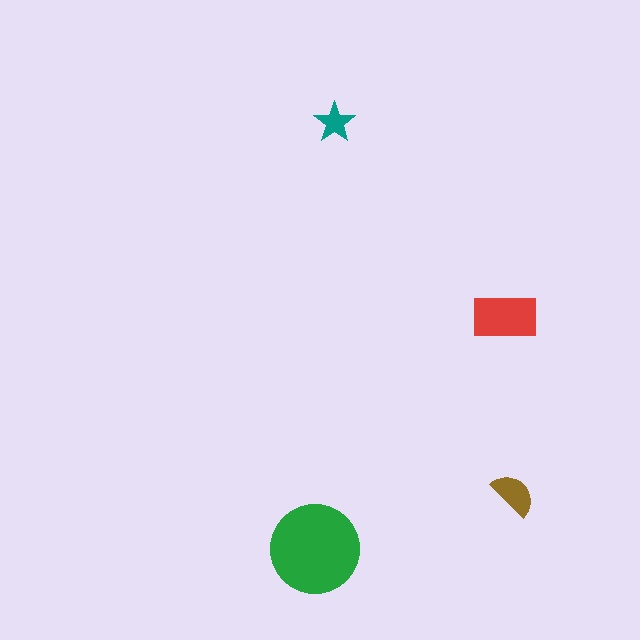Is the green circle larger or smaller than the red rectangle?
Larger.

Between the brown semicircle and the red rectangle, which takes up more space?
The red rectangle.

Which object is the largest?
The green circle.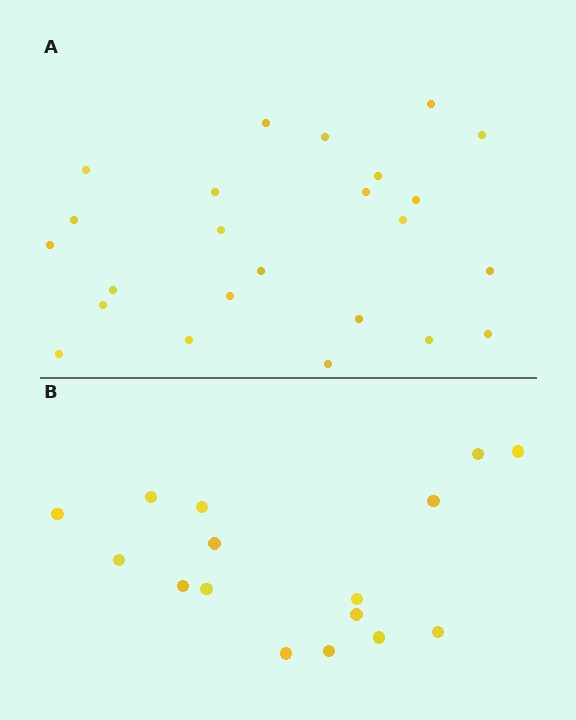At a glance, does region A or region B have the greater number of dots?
Region A (the top region) has more dots.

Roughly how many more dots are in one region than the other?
Region A has roughly 8 or so more dots than region B.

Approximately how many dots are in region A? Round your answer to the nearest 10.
About 20 dots. (The exact count is 24, which rounds to 20.)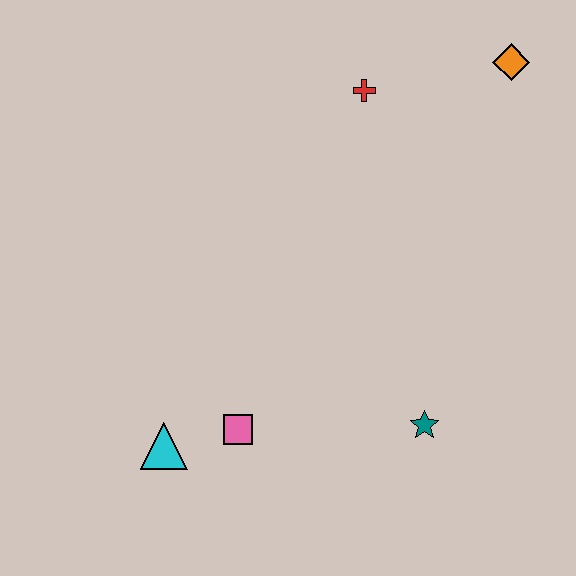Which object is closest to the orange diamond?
The red cross is closest to the orange diamond.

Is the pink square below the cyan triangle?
No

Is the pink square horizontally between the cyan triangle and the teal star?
Yes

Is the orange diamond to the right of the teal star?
Yes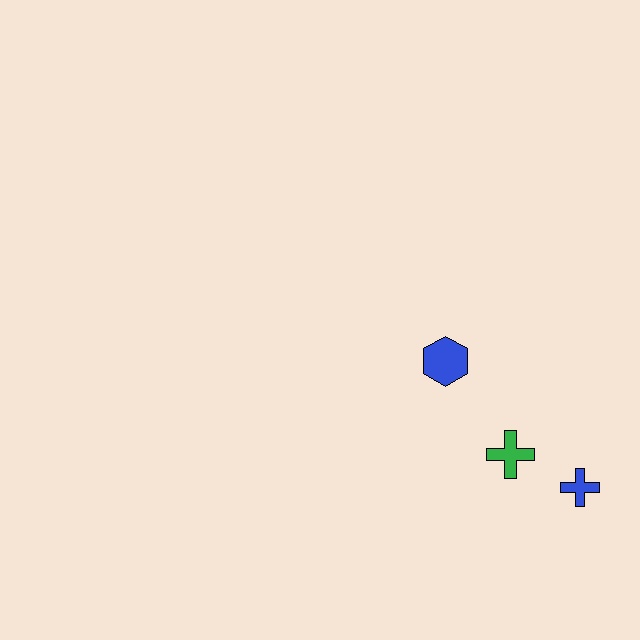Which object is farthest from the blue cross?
The blue hexagon is farthest from the blue cross.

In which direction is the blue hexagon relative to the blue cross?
The blue hexagon is to the left of the blue cross.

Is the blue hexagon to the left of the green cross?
Yes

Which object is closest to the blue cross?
The green cross is closest to the blue cross.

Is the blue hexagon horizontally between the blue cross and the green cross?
No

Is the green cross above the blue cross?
Yes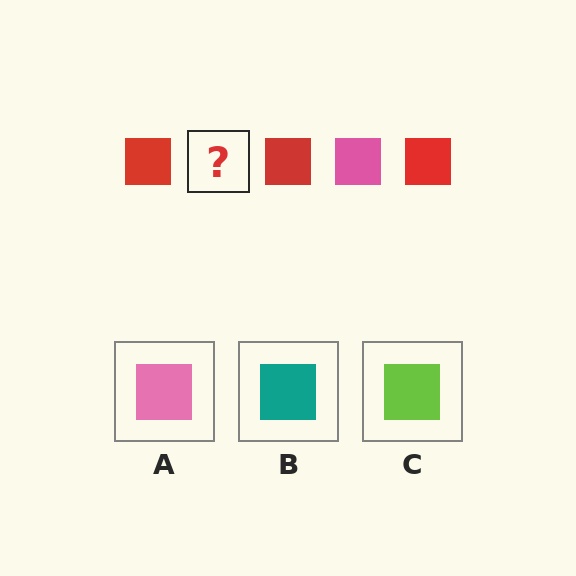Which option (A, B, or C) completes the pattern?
A.